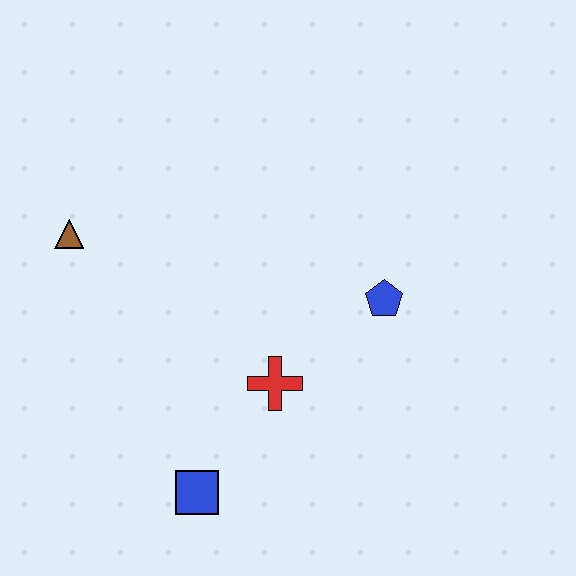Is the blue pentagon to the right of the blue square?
Yes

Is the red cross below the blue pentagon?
Yes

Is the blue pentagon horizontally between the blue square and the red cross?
No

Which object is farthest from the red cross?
The brown triangle is farthest from the red cross.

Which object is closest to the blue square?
The red cross is closest to the blue square.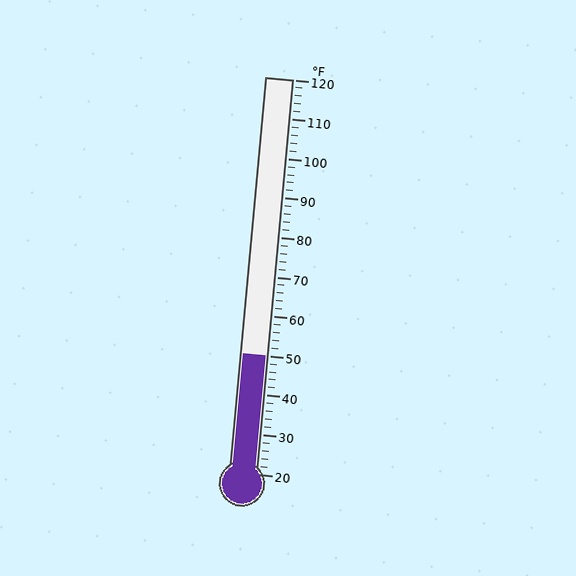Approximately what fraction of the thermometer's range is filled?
The thermometer is filled to approximately 30% of its range.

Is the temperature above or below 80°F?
The temperature is below 80°F.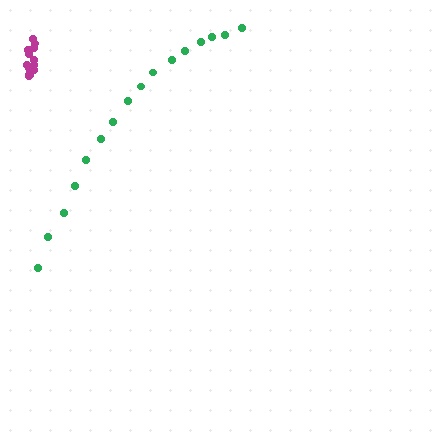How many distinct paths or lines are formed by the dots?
There are 2 distinct paths.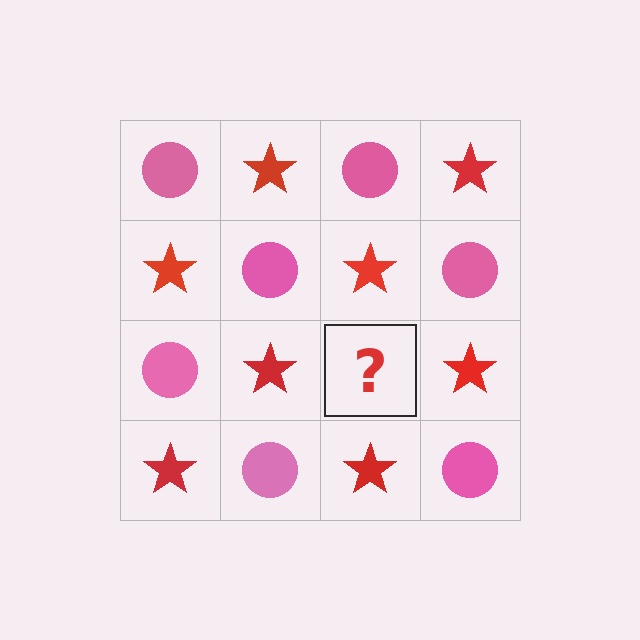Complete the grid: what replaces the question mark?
The question mark should be replaced with a pink circle.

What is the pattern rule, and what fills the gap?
The rule is that it alternates pink circle and red star in a checkerboard pattern. The gap should be filled with a pink circle.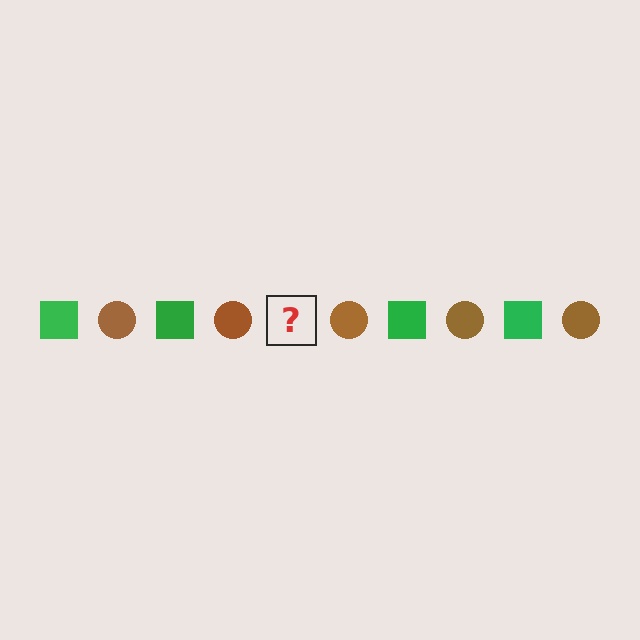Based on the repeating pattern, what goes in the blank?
The blank should be a green square.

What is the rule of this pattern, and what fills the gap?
The rule is that the pattern alternates between green square and brown circle. The gap should be filled with a green square.